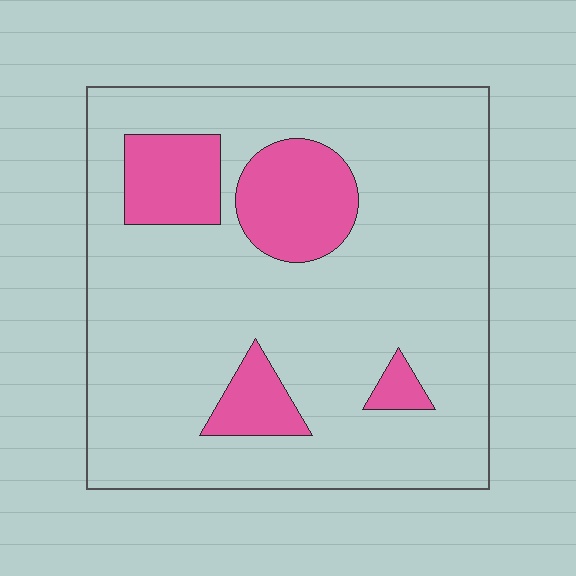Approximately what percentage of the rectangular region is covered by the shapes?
Approximately 20%.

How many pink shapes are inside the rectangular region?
4.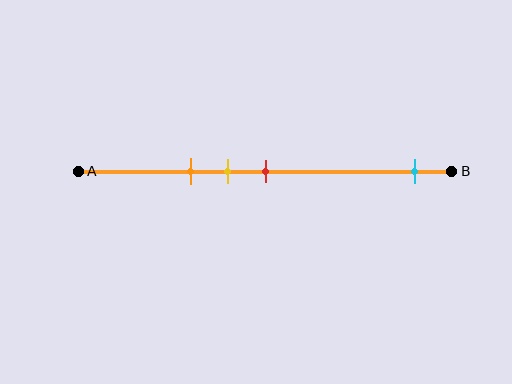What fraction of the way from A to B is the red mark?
The red mark is approximately 50% (0.5) of the way from A to B.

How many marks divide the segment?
There are 4 marks dividing the segment.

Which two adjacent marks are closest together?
The yellow and red marks are the closest adjacent pair.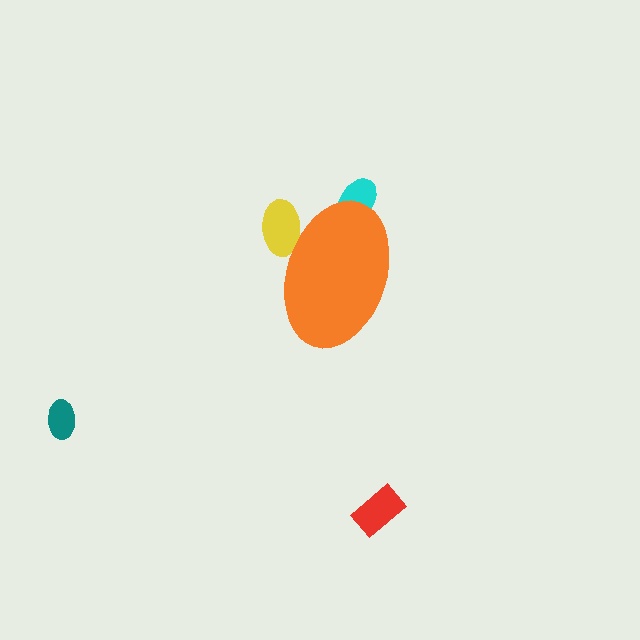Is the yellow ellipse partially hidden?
Yes, the yellow ellipse is partially hidden behind the orange ellipse.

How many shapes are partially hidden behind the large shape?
2 shapes are partially hidden.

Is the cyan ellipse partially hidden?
Yes, the cyan ellipse is partially hidden behind the orange ellipse.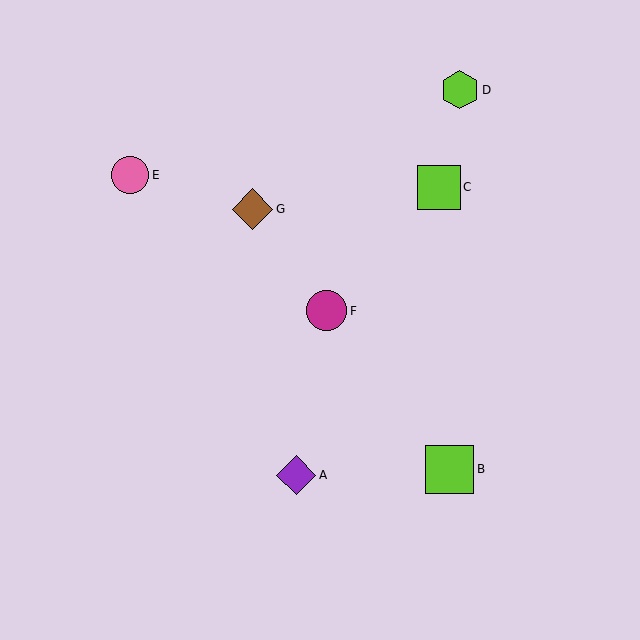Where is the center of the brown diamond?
The center of the brown diamond is at (252, 209).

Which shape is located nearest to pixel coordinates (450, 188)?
The lime square (labeled C) at (439, 187) is nearest to that location.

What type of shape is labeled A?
Shape A is a purple diamond.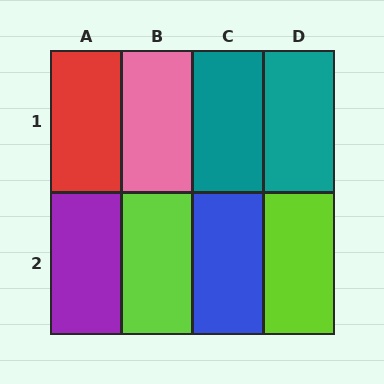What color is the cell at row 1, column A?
Red.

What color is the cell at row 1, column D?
Teal.